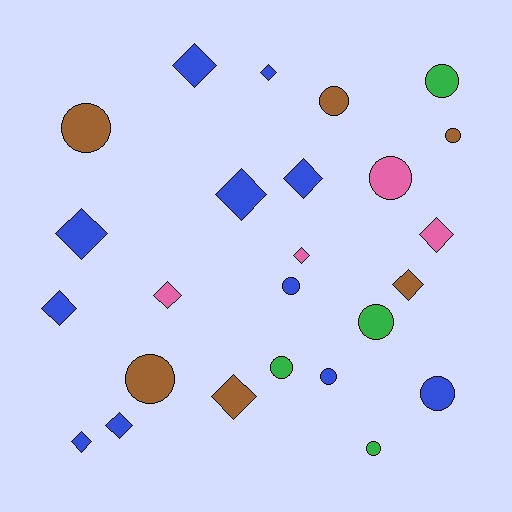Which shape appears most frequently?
Diamond, with 13 objects.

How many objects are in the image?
There are 25 objects.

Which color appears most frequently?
Blue, with 11 objects.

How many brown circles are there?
There are 4 brown circles.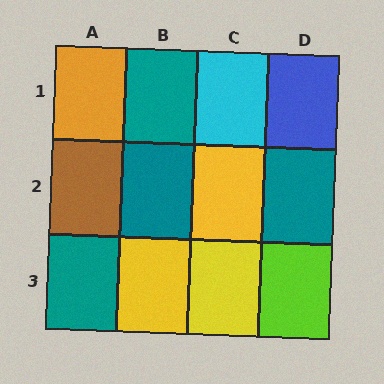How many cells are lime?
1 cell is lime.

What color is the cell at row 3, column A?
Teal.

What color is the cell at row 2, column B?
Teal.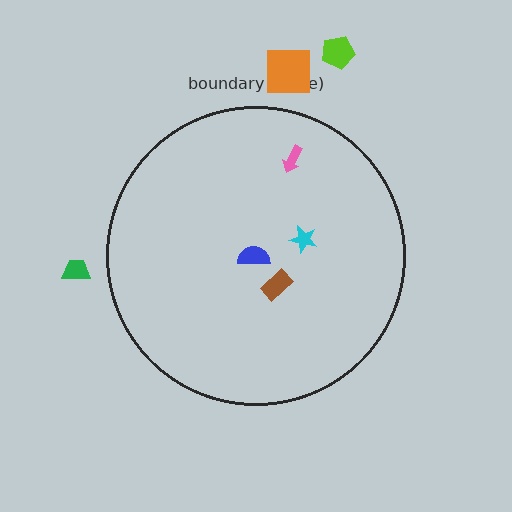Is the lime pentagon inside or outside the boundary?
Outside.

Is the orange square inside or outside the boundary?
Outside.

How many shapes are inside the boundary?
4 inside, 3 outside.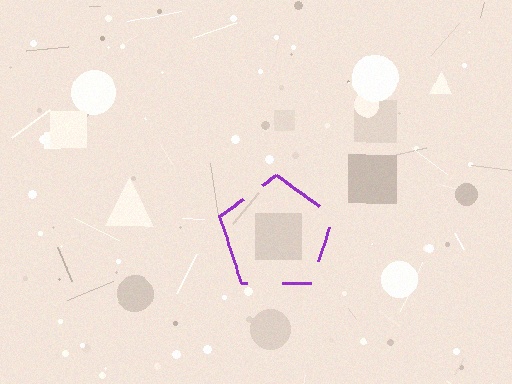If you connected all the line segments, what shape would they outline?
They would outline a pentagon.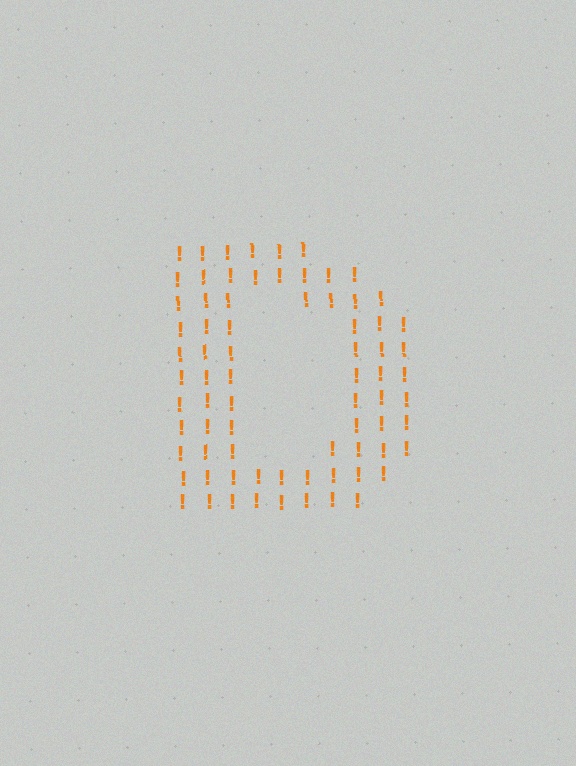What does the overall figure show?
The overall figure shows the letter D.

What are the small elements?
The small elements are exclamation marks.